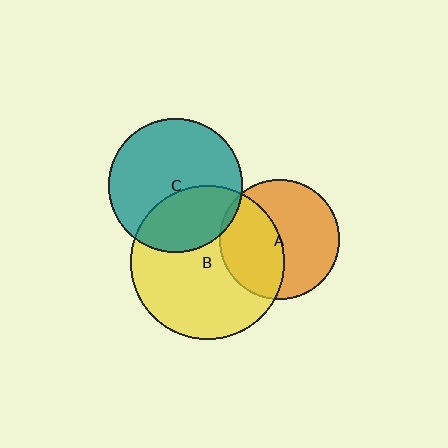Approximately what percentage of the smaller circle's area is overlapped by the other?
Approximately 35%.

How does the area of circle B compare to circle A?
Approximately 1.7 times.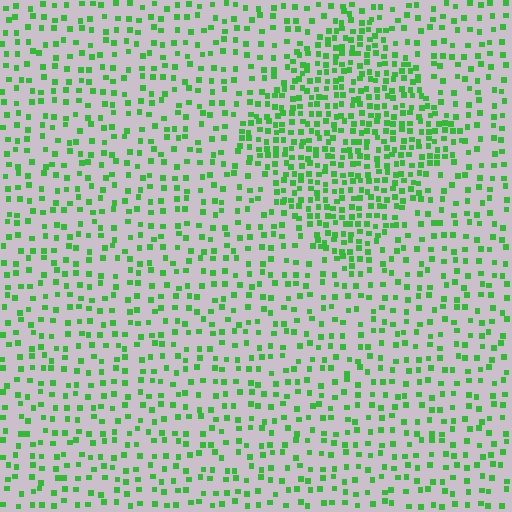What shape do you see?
I see a diamond.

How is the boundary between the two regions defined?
The boundary is defined by a change in element density (approximately 2.1x ratio). All elements are the same color, size, and shape.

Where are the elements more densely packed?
The elements are more densely packed inside the diamond boundary.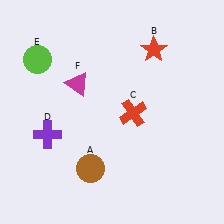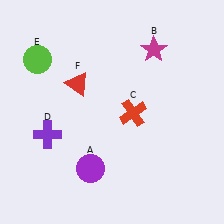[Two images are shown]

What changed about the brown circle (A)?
In Image 1, A is brown. In Image 2, it changed to purple.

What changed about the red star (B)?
In Image 1, B is red. In Image 2, it changed to magenta.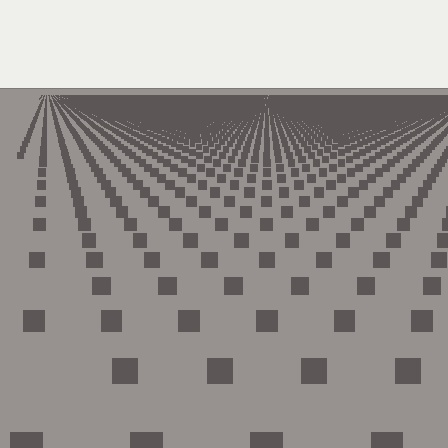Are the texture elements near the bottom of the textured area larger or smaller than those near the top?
Larger. Near the bottom, elements are closer to the viewer and appear at a bigger on-screen size.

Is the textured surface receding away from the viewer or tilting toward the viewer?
The surface is receding away from the viewer. Texture elements get smaller and denser toward the top.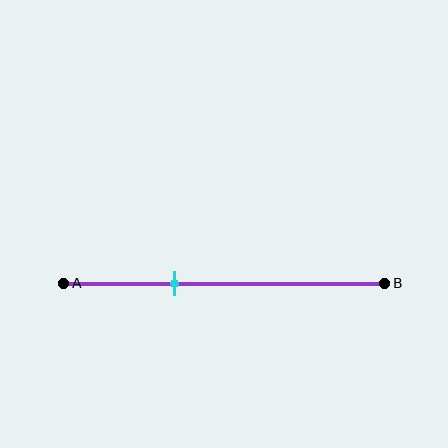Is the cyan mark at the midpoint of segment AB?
No, the mark is at about 35% from A, not at the 50% midpoint.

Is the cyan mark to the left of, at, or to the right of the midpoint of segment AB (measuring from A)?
The cyan mark is to the left of the midpoint of segment AB.